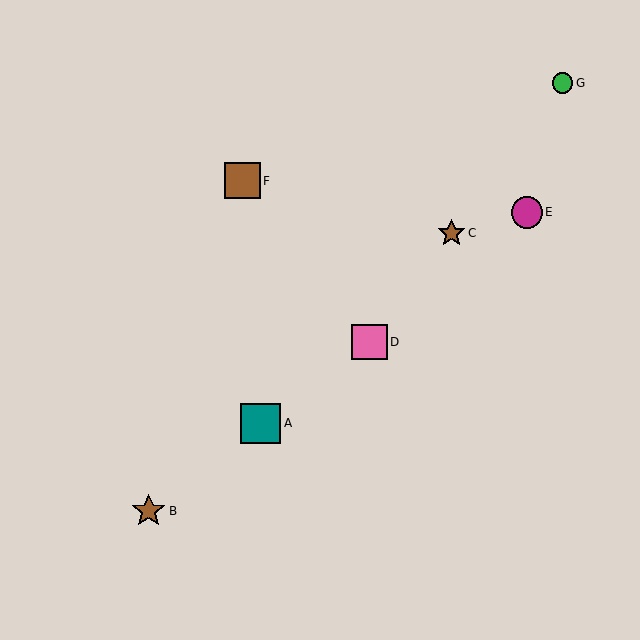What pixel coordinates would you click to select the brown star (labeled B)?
Click at (149, 511) to select the brown star B.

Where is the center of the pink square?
The center of the pink square is at (370, 342).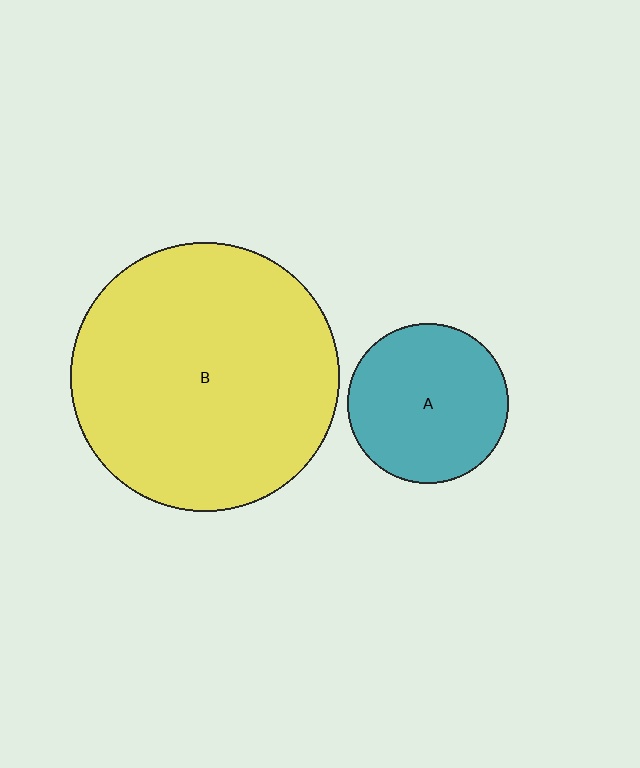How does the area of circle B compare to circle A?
Approximately 2.8 times.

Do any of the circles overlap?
No, none of the circles overlap.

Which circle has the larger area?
Circle B (yellow).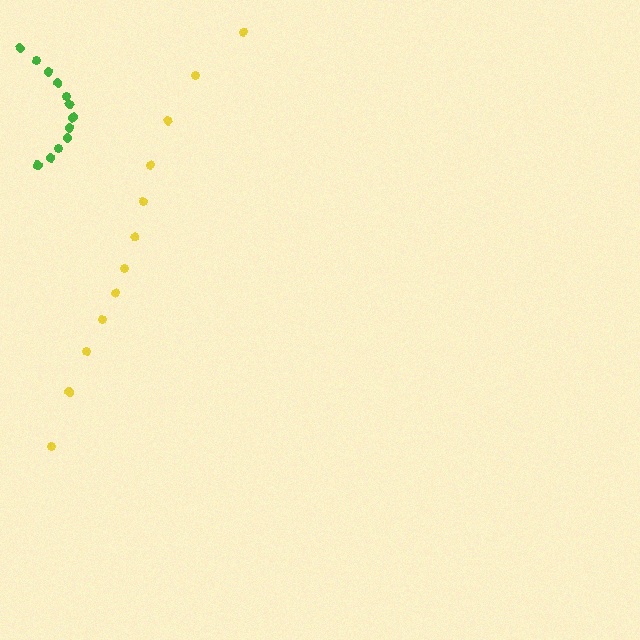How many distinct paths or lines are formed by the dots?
There are 2 distinct paths.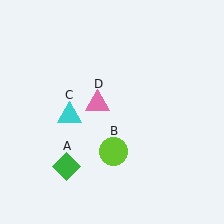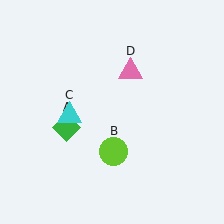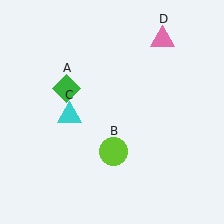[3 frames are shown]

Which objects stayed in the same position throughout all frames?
Lime circle (object B) and cyan triangle (object C) remained stationary.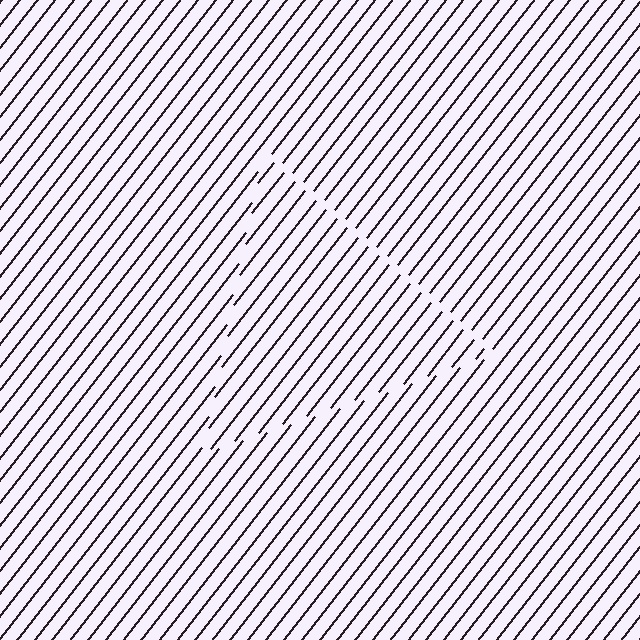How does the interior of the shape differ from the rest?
The interior of the shape contains the same grating, shifted by half a period — the contour is defined by the phase discontinuity where line-ends from the inner and outer gratings abut.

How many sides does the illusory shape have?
3 sides — the line-ends trace a triangle.